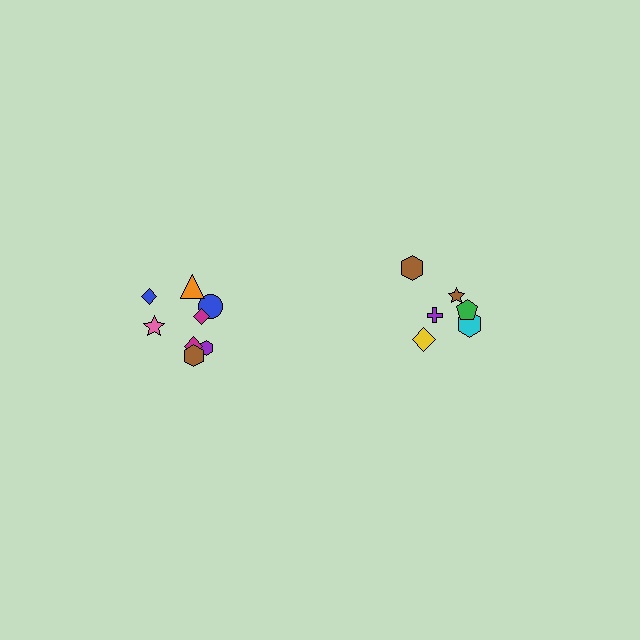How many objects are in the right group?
There are 6 objects.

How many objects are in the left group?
There are 8 objects.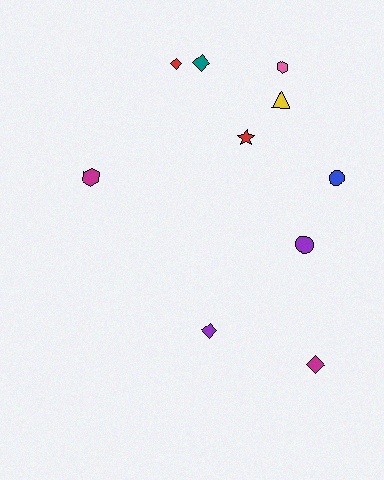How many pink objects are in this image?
There is 1 pink object.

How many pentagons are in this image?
There are no pentagons.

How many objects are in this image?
There are 10 objects.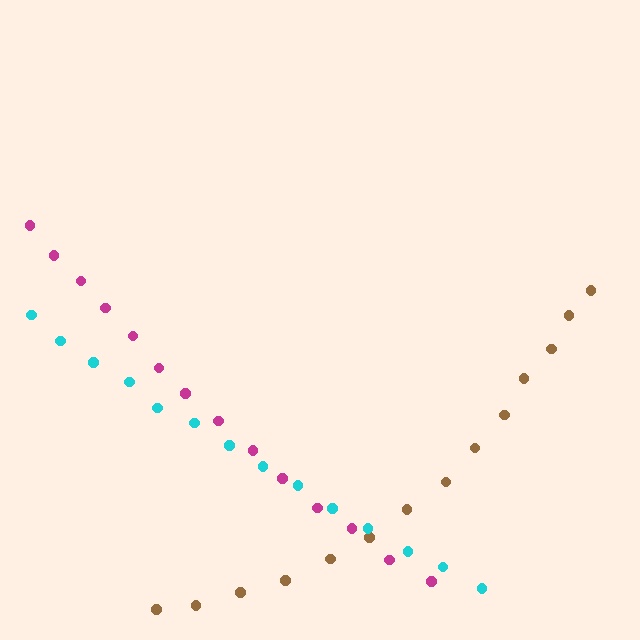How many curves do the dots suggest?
There are 3 distinct paths.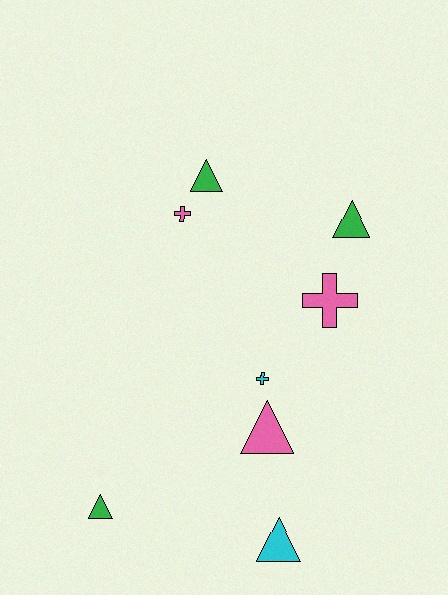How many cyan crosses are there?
There is 1 cyan cross.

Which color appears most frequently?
Green, with 3 objects.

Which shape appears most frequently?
Triangle, with 5 objects.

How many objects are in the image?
There are 8 objects.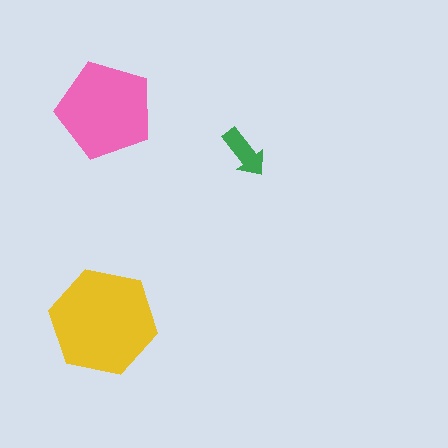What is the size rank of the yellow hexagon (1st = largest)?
1st.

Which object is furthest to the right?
The green arrow is rightmost.